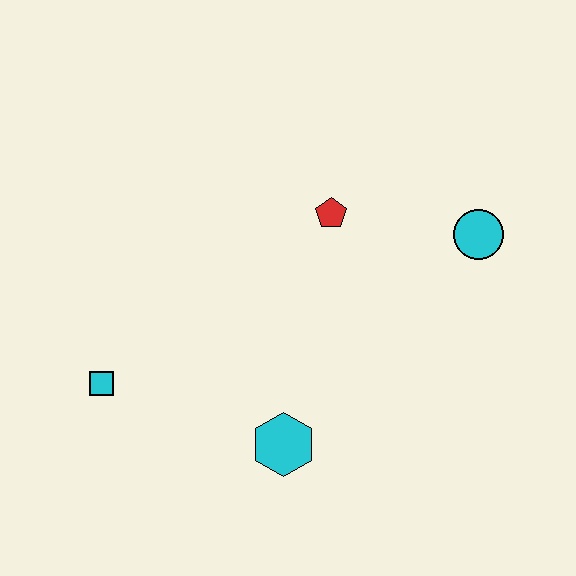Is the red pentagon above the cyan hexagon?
Yes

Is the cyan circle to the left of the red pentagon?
No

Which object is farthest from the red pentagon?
The cyan square is farthest from the red pentagon.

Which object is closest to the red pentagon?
The cyan circle is closest to the red pentagon.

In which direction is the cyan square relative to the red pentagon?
The cyan square is to the left of the red pentagon.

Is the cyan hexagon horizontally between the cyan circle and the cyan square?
Yes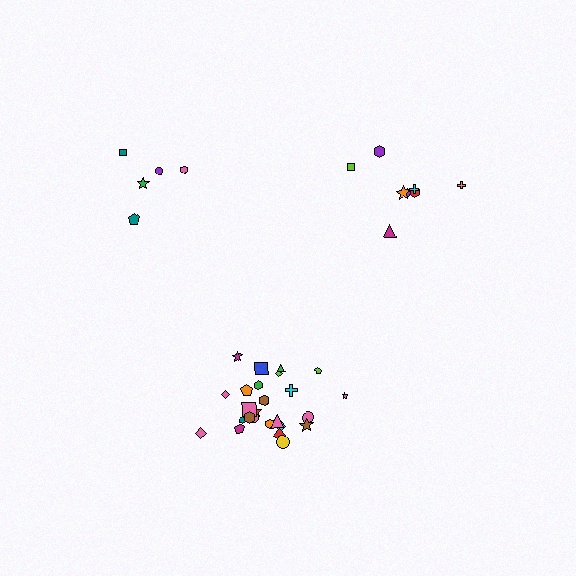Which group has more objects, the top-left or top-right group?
The top-right group.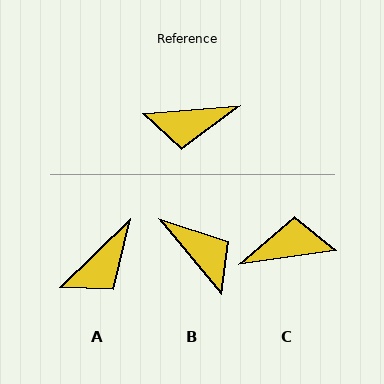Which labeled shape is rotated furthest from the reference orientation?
C, about 176 degrees away.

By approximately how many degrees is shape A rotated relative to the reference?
Approximately 40 degrees counter-clockwise.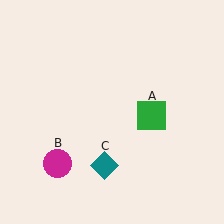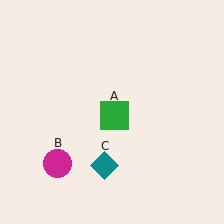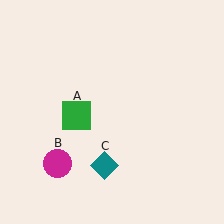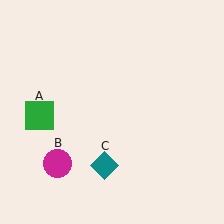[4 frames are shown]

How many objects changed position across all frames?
1 object changed position: green square (object A).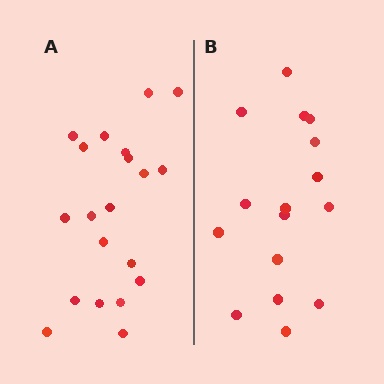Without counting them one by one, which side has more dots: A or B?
Region A (the left region) has more dots.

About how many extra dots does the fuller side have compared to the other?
Region A has about 4 more dots than region B.